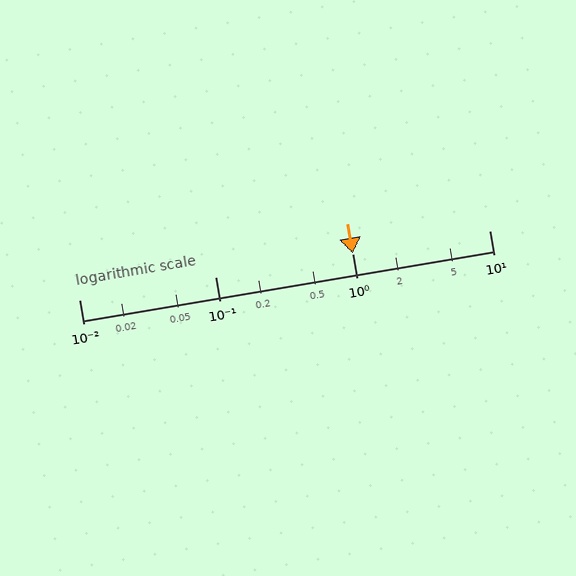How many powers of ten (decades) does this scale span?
The scale spans 3 decades, from 0.01 to 10.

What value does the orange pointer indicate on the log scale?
The pointer indicates approximately 1.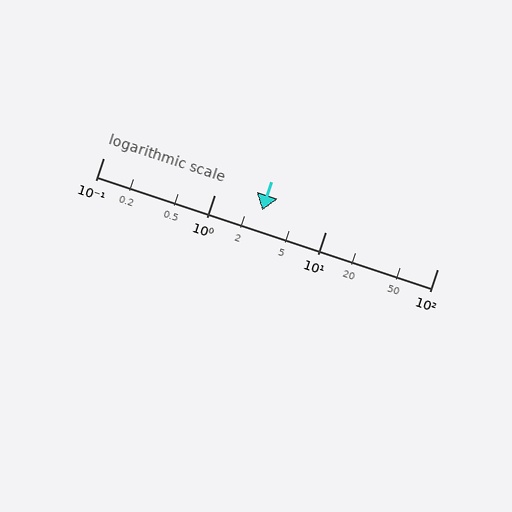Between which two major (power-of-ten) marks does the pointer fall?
The pointer is between 1 and 10.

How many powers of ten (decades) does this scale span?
The scale spans 3 decades, from 0.1 to 100.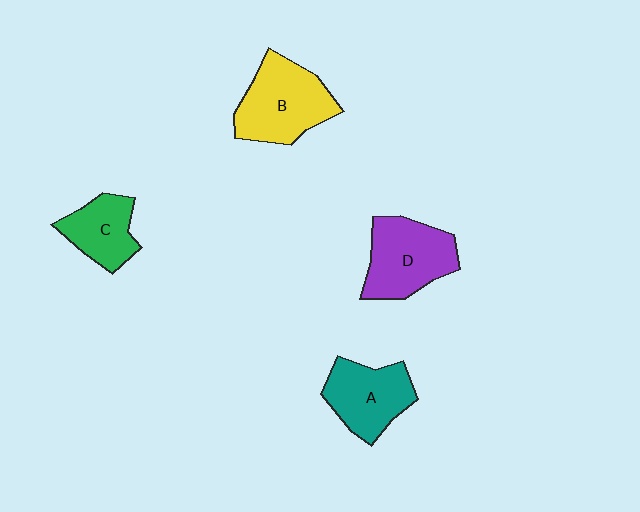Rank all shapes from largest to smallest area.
From largest to smallest: B (yellow), D (purple), A (teal), C (green).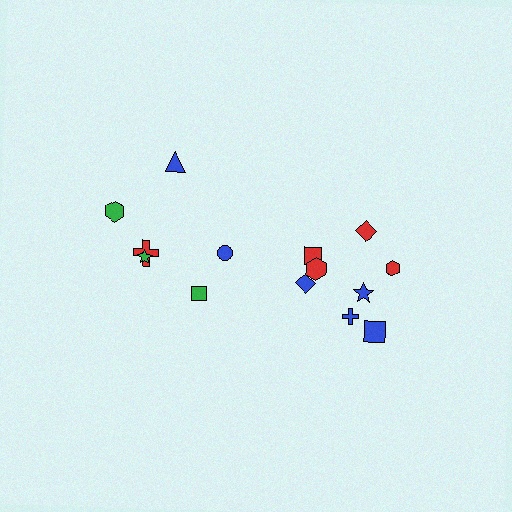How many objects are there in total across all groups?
There are 14 objects.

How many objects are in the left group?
There are 6 objects.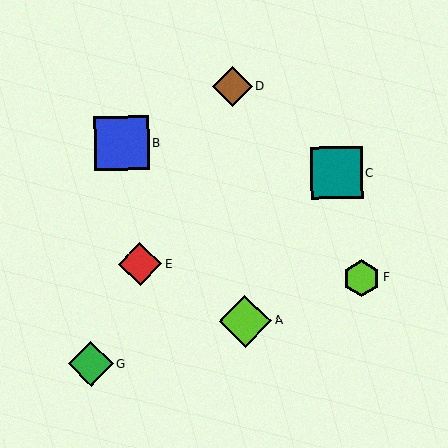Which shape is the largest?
The blue square (labeled B) is the largest.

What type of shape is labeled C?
Shape C is a teal square.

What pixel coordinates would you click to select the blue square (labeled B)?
Click at (122, 143) to select the blue square B.